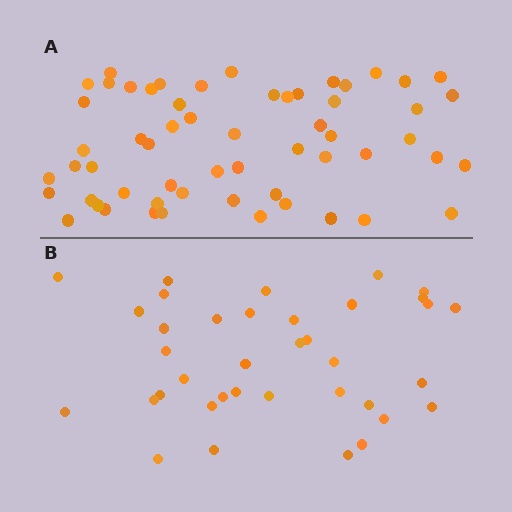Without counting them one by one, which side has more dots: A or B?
Region A (the top region) has more dots.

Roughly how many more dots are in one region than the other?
Region A has approximately 20 more dots than region B.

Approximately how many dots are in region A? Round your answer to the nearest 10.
About 60 dots. (The exact count is 58, which rounds to 60.)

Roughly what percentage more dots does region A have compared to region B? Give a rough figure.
About 55% more.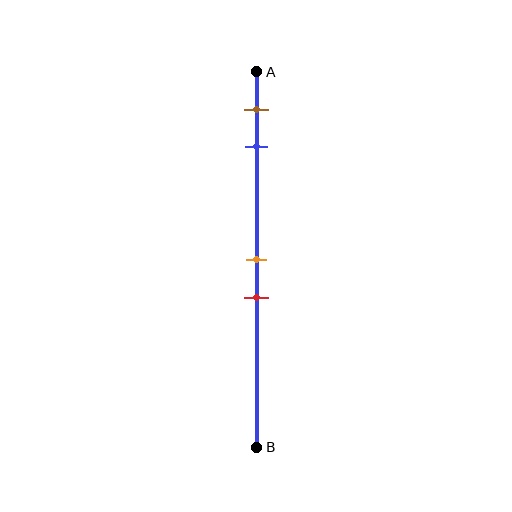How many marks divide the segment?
There are 4 marks dividing the segment.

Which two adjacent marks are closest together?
The orange and red marks are the closest adjacent pair.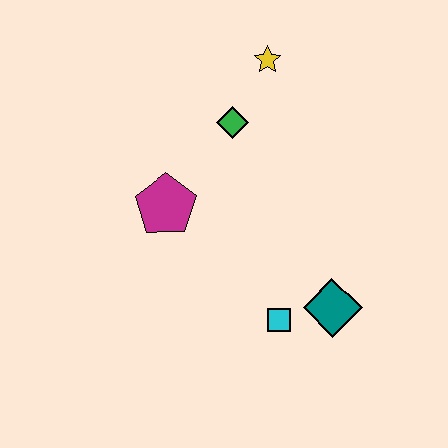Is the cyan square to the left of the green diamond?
No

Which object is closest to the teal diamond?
The cyan square is closest to the teal diamond.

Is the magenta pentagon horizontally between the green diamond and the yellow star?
No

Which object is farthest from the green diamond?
The teal diamond is farthest from the green diamond.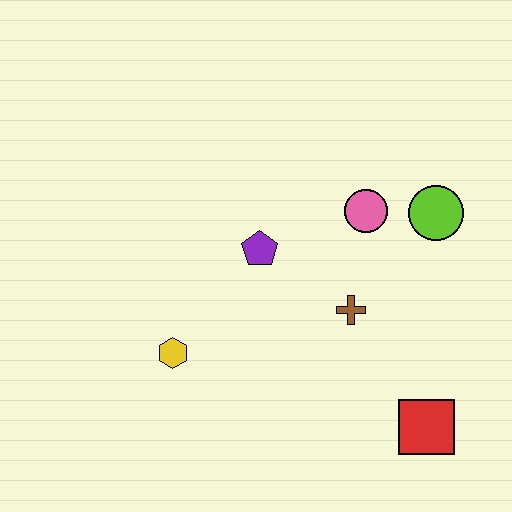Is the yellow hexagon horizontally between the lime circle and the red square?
No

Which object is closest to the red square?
The brown cross is closest to the red square.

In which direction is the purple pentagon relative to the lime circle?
The purple pentagon is to the left of the lime circle.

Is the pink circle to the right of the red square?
No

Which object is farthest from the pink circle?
The yellow hexagon is farthest from the pink circle.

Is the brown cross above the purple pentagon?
No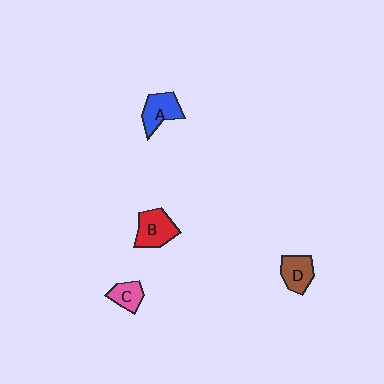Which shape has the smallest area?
Shape C (pink).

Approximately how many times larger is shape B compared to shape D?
Approximately 1.2 times.